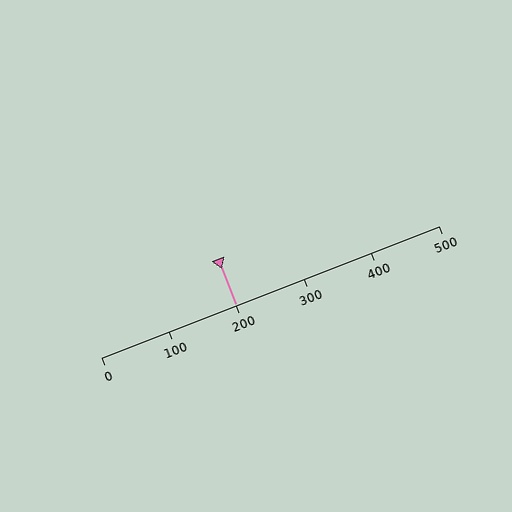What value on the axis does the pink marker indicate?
The marker indicates approximately 200.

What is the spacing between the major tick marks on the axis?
The major ticks are spaced 100 apart.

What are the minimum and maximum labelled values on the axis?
The axis runs from 0 to 500.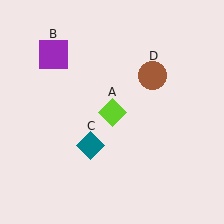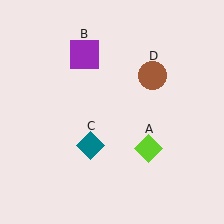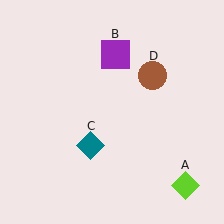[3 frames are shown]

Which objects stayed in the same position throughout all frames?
Teal diamond (object C) and brown circle (object D) remained stationary.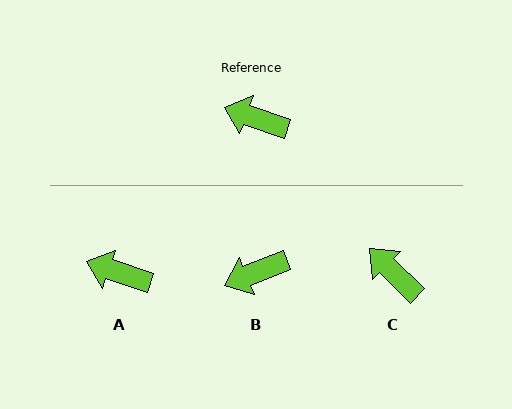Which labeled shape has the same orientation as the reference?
A.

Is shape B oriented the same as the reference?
No, it is off by about 41 degrees.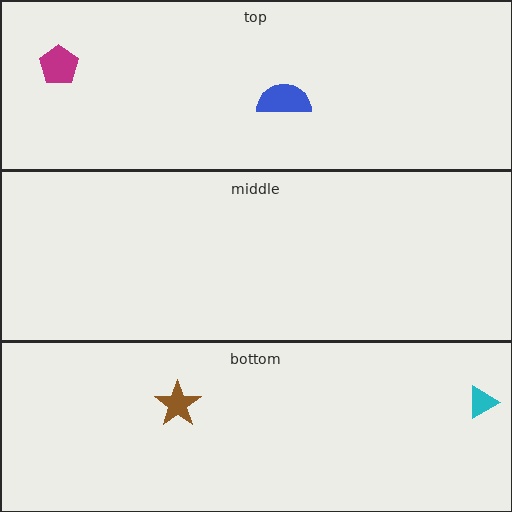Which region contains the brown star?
The bottom region.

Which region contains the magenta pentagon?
The top region.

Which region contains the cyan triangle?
The bottom region.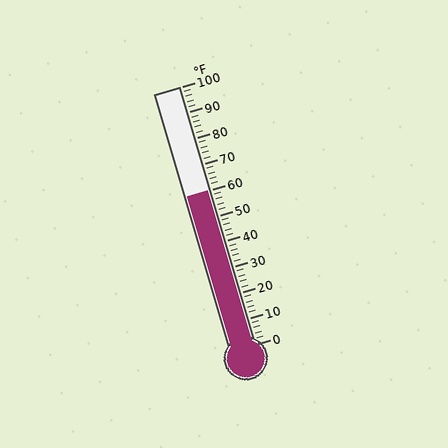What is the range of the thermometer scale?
The thermometer scale ranges from 0°F to 100°F.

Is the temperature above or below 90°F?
The temperature is below 90°F.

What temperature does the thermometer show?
The thermometer shows approximately 60°F.